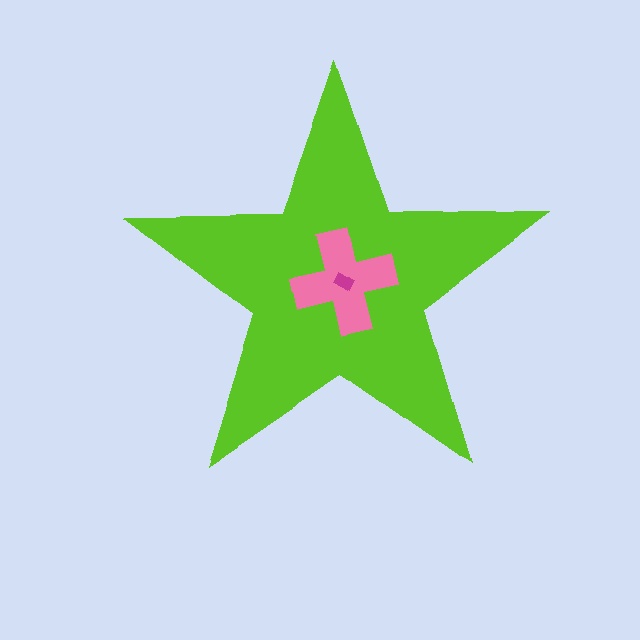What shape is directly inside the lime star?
The pink cross.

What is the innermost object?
The magenta rectangle.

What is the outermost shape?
The lime star.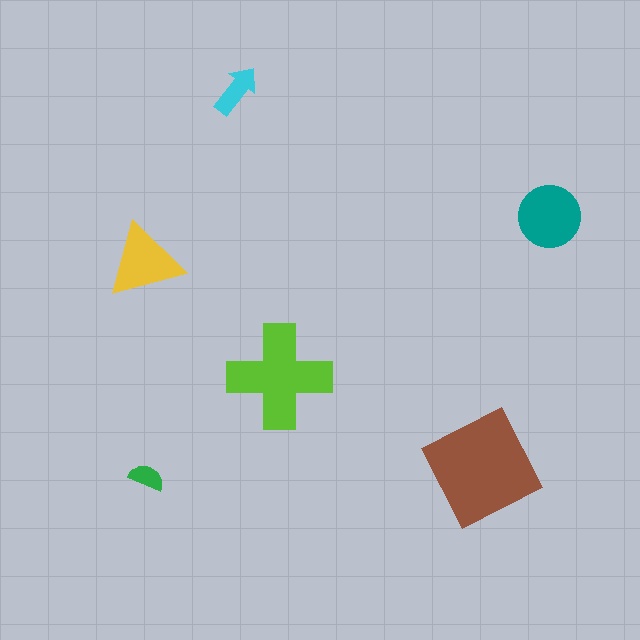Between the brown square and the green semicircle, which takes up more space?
The brown square.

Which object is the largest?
The brown square.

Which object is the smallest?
The green semicircle.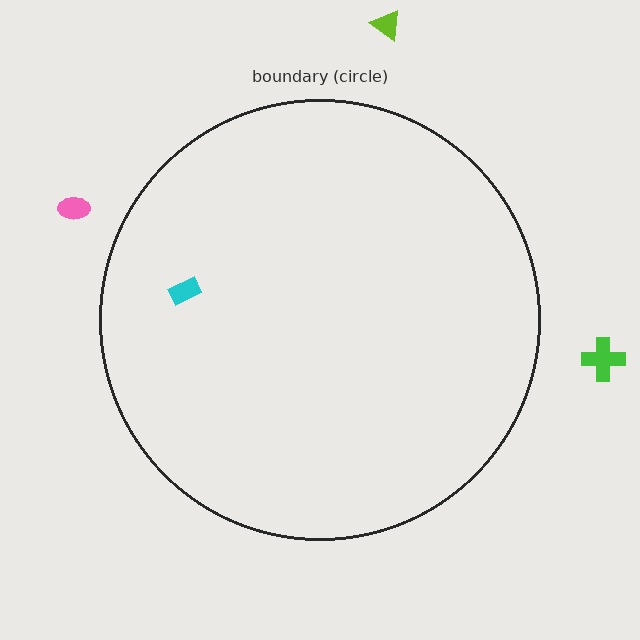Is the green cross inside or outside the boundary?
Outside.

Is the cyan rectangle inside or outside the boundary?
Inside.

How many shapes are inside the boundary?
1 inside, 3 outside.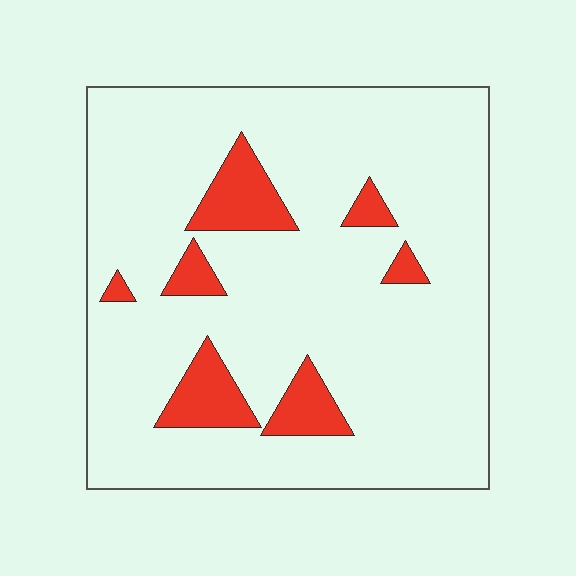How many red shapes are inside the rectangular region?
7.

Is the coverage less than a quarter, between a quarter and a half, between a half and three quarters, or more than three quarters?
Less than a quarter.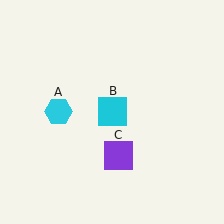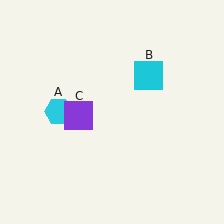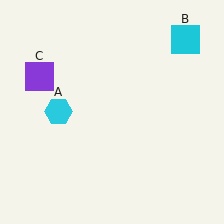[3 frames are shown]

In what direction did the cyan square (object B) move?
The cyan square (object B) moved up and to the right.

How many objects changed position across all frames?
2 objects changed position: cyan square (object B), purple square (object C).